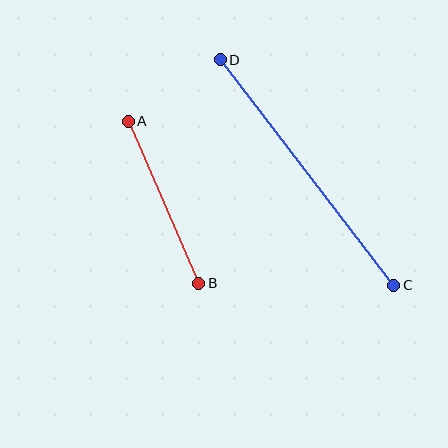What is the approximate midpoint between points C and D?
The midpoint is at approximately (307, 172) pixels.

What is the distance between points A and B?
The distance is approximately 176 pixels.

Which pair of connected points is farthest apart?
Points C and D are farthest apart.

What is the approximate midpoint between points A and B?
The midpoint is at approximately (163, 202) pixels.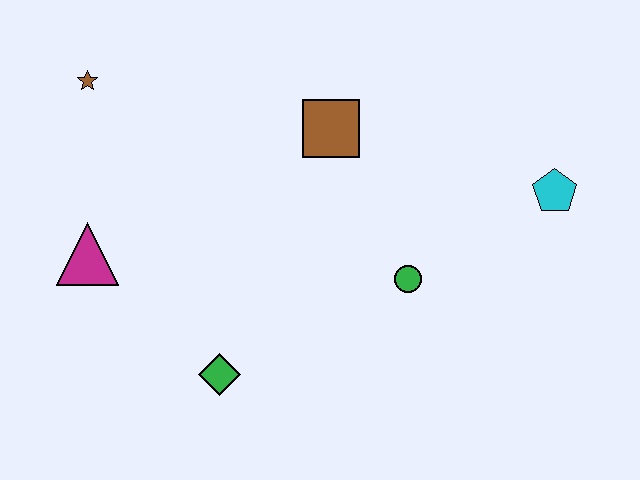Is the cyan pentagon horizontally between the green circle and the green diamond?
No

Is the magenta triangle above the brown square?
No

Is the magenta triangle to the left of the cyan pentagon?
Yes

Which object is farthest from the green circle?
The brown star is farthest from the green circle.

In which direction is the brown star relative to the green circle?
The brown star is to the left of the green circle.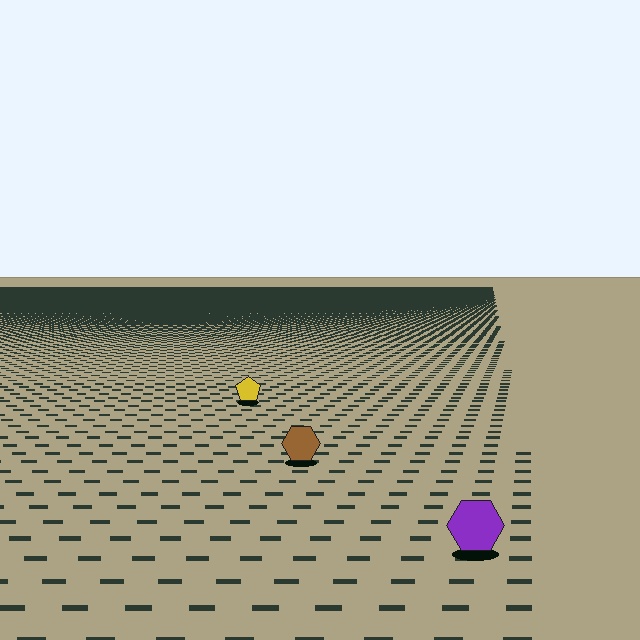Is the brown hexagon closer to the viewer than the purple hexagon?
No. The purple hexagon is closer — you can tell from the texture gradient: the ground texture is coarser near it.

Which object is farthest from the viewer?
The yellow pentagon is farthest from the viewer. It appears smaller and the ground texture around it is denser.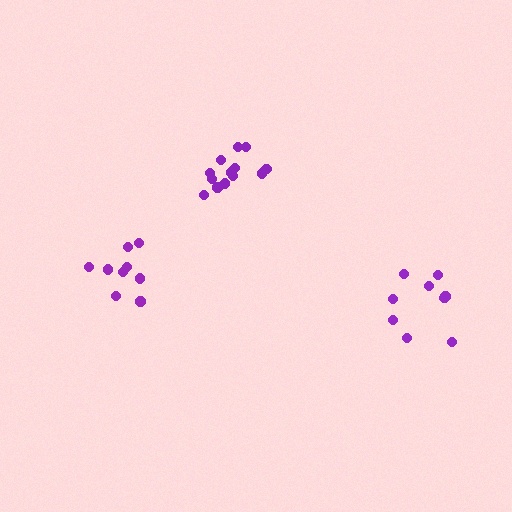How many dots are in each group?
Group 1: 13 dots, Group 2: 9 dots, Group 3: 9 dots (31 total).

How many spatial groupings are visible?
There are 3 spatial groupings.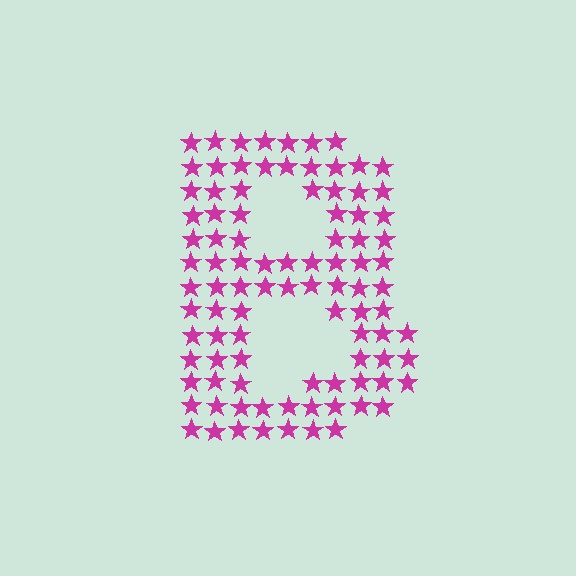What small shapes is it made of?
It is made of small stars.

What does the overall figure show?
The overall figure shows the letter B.